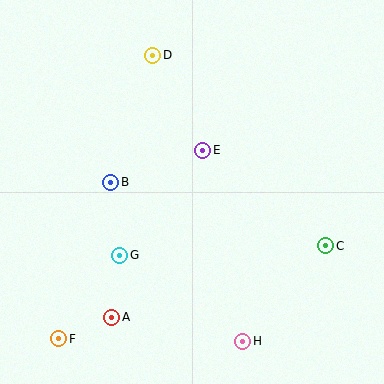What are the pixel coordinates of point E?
Point E is at (203, 151).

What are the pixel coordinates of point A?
Point A is at (112, 317).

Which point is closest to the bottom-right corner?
Point H is closest to the bottom-right corner.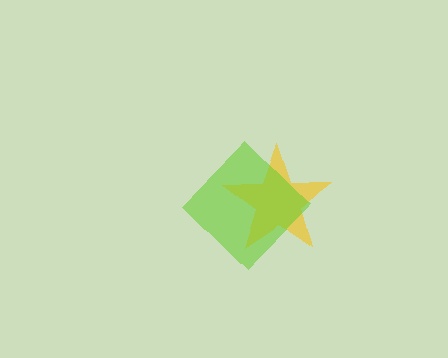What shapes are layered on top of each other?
The layered shapes are: a yellow star, a lime diamond.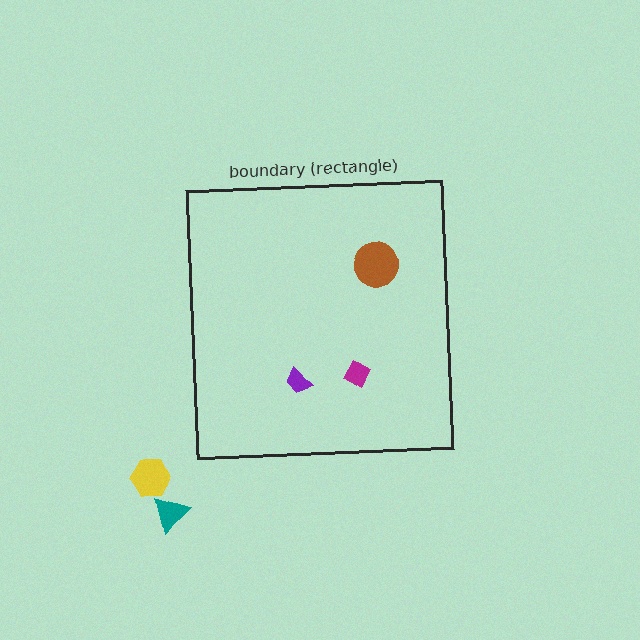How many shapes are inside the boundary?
3 inside, 2 outside.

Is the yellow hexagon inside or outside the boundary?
Outside.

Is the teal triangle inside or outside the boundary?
Outside.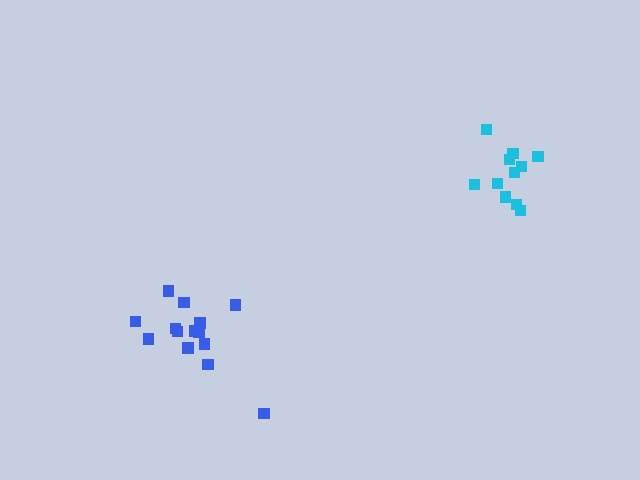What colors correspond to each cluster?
The clusters are colored: cyan, blue.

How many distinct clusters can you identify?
There are 2 distinct clusters.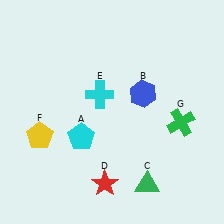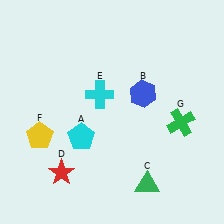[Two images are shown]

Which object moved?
The red star (D) moved left.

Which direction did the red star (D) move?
The red star (D) moved left.